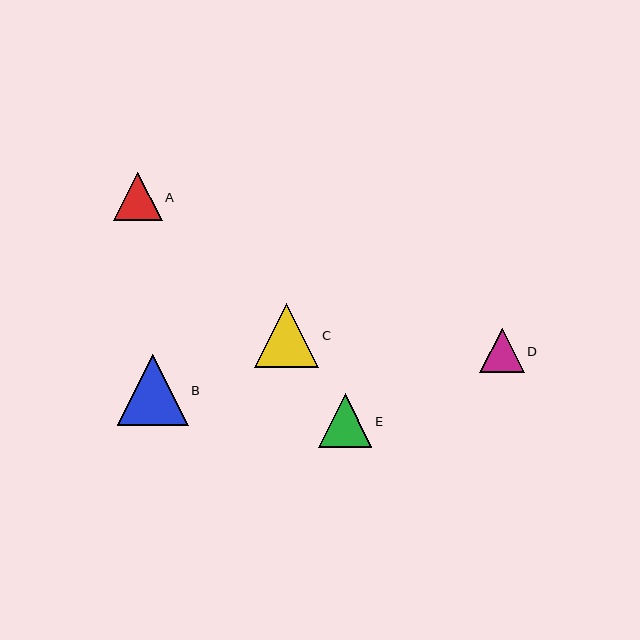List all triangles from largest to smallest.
From largest to smallest: B, C, E, A, D.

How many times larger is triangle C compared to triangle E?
Triangle C is approximately 1.2 times the size of triangle E.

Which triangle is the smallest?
Triangle D is the smallest with a size of approximately 44 pixels.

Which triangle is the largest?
Triangle B is the largest with a size of approximately 71 pixels.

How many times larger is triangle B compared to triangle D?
Triangle B is approximately 1.6 times the size of triangle D.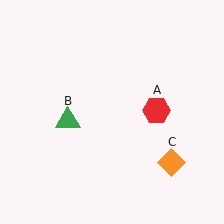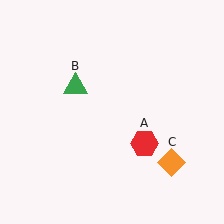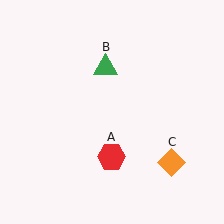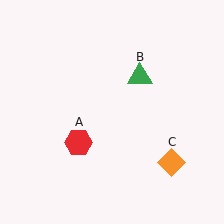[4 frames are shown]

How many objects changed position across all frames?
2 objects changed position: red hexagon (object A), green triangle (object B).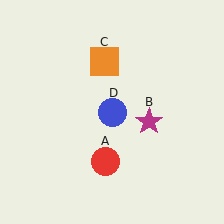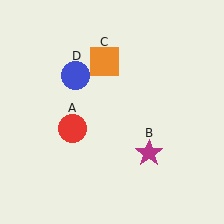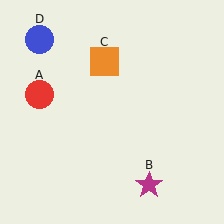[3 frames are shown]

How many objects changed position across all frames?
3 objects changed position: red circle (object A), magenta star (object B), blue circle (object D).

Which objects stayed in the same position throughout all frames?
Orange square (object C) remained stationary.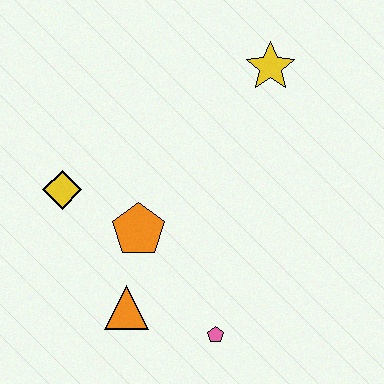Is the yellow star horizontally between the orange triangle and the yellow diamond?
No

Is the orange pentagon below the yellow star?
Yes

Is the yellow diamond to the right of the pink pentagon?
No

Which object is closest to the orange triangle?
The orange pentagon is closest to the orange triangle.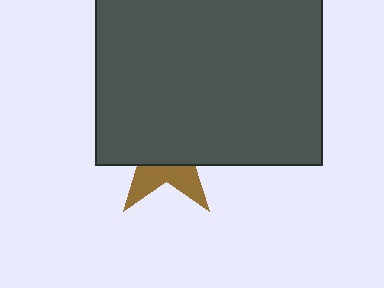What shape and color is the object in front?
The object in front is a dark gray square.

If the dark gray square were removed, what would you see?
You would see the complete brown star.